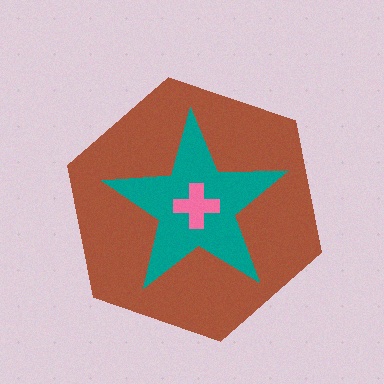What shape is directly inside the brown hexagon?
The teal star.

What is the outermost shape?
The brown hexagon.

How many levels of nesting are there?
3.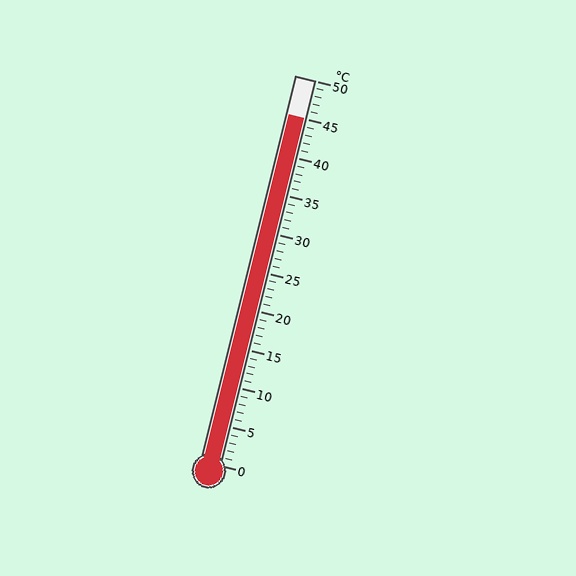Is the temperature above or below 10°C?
The temperature is above 10°C.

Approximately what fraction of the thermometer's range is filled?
The thermometer is filled to approximately 90% of its range.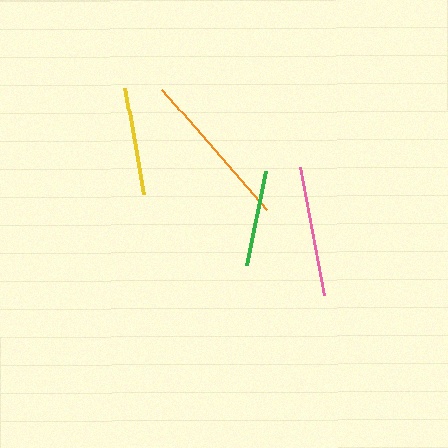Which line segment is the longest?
The orange line is the longest at approximately 158 pixels.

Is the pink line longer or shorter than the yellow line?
The pink line is longer than the yellow line.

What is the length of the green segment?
The green segment is approximately 95 pixels long.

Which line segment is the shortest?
The green line is the shortest at approximately 95 pixels.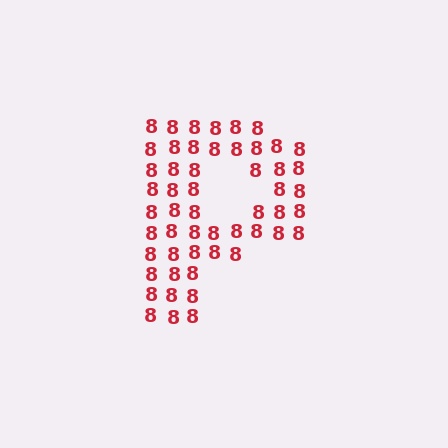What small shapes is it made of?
It is made of small digit 8's.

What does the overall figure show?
The overall figure shows the letter P.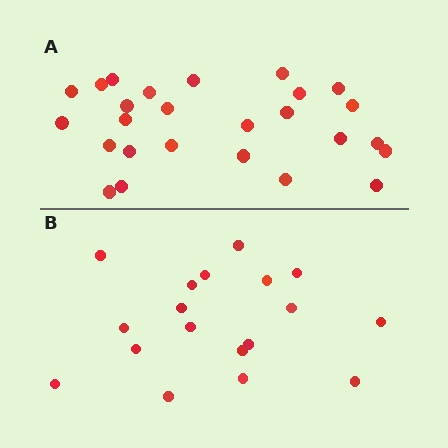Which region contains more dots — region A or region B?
Region A (the top region) has more dots.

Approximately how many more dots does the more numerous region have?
Region A has roughly 8 or so more dots than region B.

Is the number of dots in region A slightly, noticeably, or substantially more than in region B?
Region A has noticeably more, but not dramatically so. The ratio is roughly 1.4 to 1.